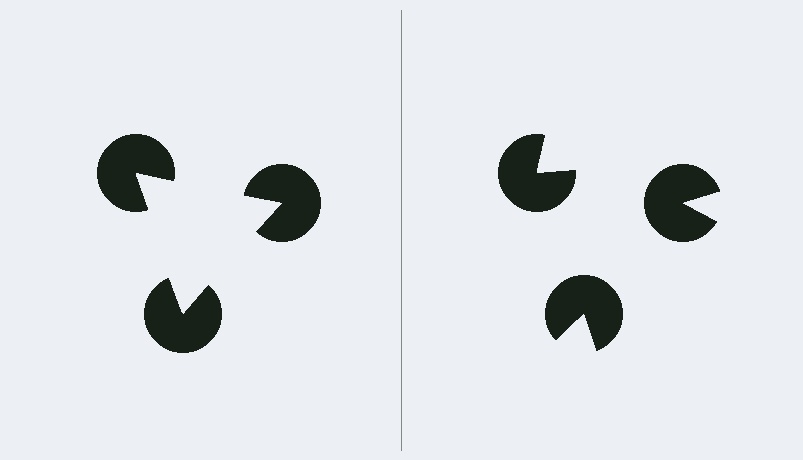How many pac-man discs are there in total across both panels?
6 — 3 on each side.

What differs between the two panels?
The pac-man discs are positioned identically on both sides; only the wedge orientations differ. On the left they align to a triangle; on the right they are misaligned.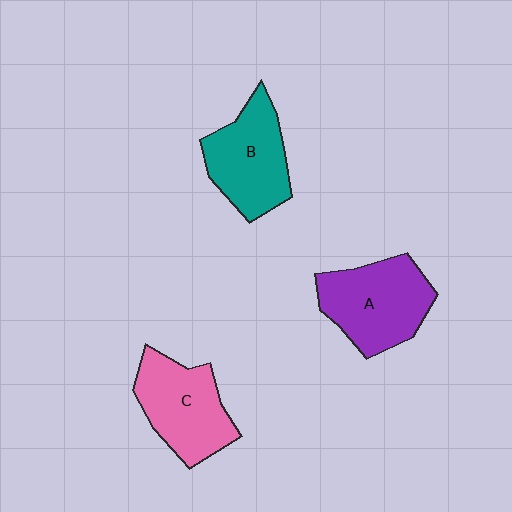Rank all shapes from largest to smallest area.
From largest to smallest: A (purple), C (pink), B (teal).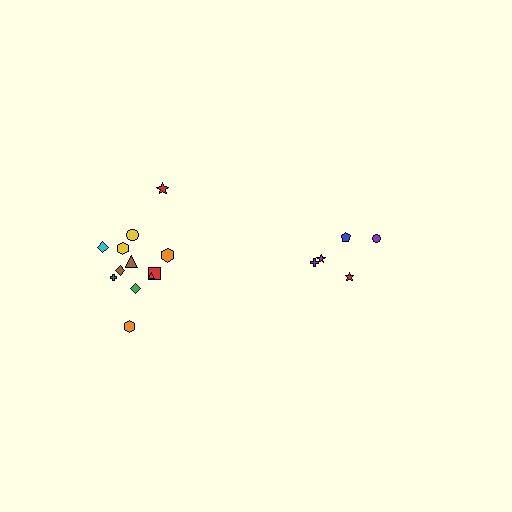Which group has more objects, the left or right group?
The left group.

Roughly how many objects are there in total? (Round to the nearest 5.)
Roughly 15 objects in total.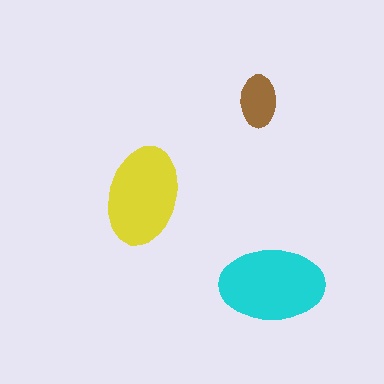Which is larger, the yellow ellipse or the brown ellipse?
The yellow one.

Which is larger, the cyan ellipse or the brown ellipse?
The cyan one.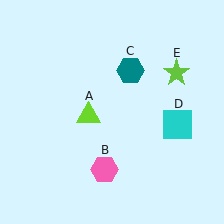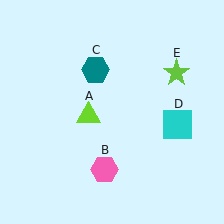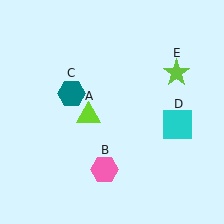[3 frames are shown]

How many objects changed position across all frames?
1 object changed position: teal hexagon (object C).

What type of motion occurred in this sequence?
The teal hexagon (object C) rotated counterclockwise around the center of the scene.